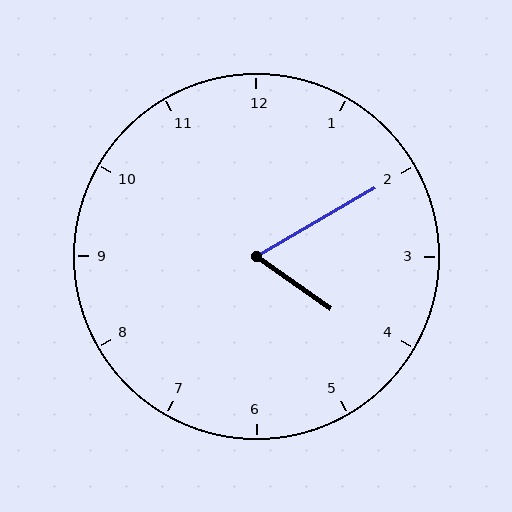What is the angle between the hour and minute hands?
Approximately 65 degrees.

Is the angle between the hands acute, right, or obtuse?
It is acute.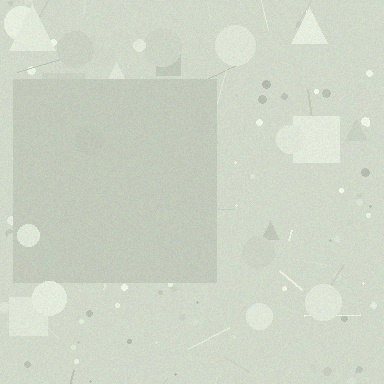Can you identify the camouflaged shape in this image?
The camouflaged shape is a square.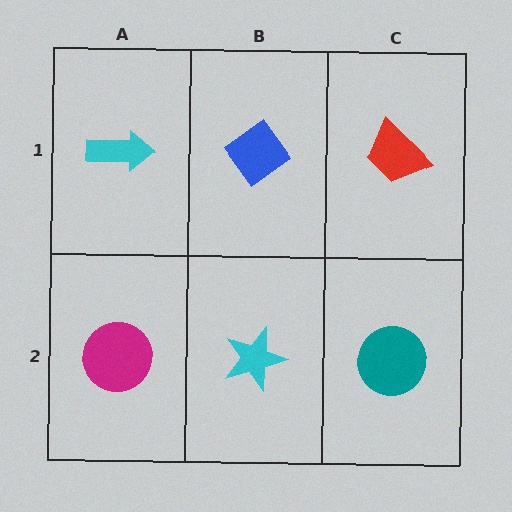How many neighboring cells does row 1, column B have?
3.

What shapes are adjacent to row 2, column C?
A red trapezoid (row 1, column C), a cyan star (row 2, column B).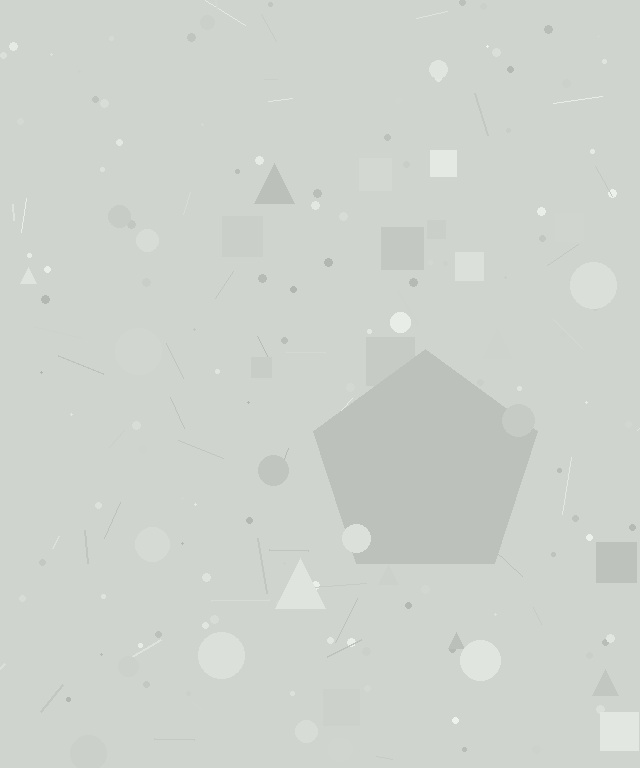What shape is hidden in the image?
A pentagon is hidden in the image.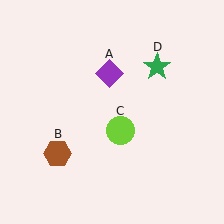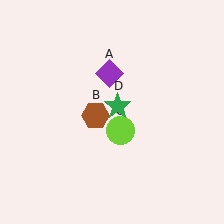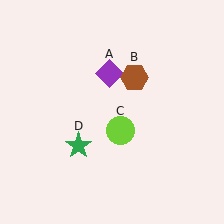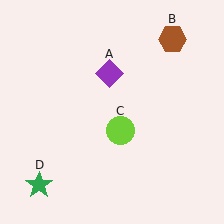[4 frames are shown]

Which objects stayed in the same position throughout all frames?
Purple diamond (object A) and lime circle (object C) remained stationary.